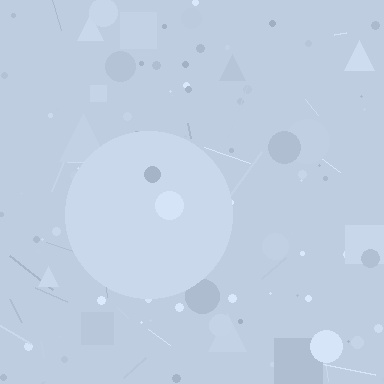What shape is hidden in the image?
A circle is hidden in the image.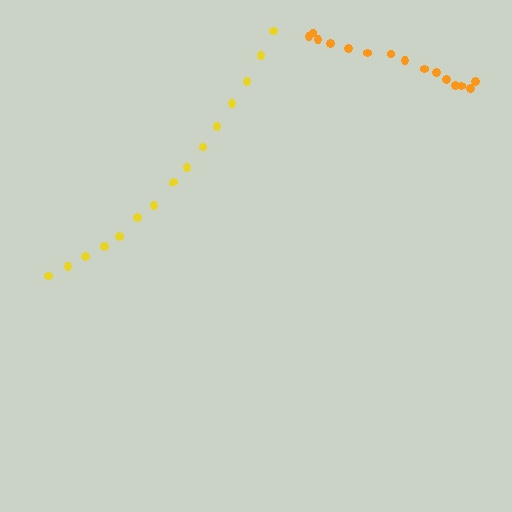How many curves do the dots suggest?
There are 2 distinct paths.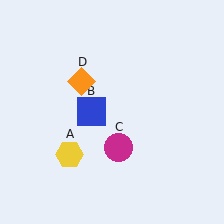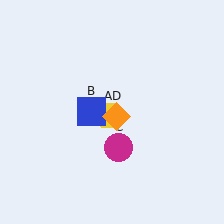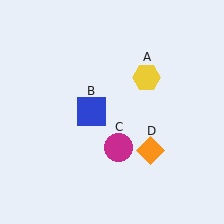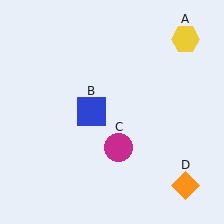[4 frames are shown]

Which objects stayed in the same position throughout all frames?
Blue square (object B) and magenta circle (object C) remained stationary.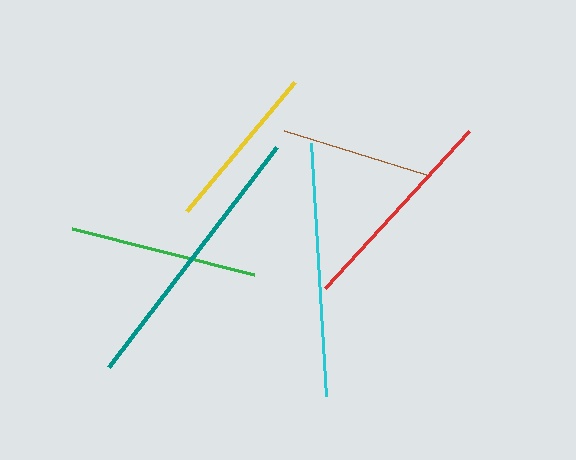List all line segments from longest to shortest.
From longest to shortest: teal, cyan, red, green, yellow, brown.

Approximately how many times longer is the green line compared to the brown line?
The green line is approximately 1.3 times the length of the brown line.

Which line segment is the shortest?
The brown line is the shortest at approximately 149 pixels.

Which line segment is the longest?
The teal line is the longest at approximately 277 pixels.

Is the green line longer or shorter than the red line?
The red line is longer than the green line.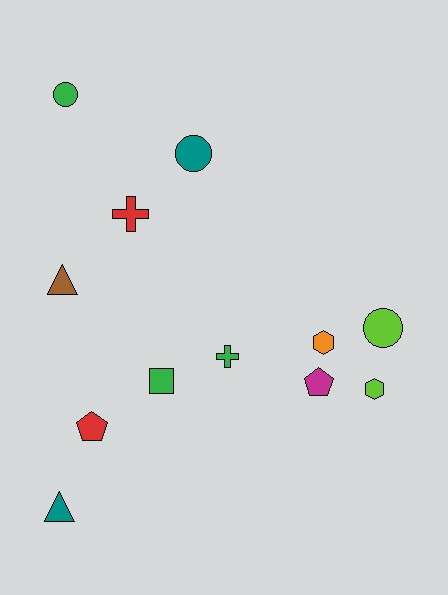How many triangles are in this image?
There are 2 triangles.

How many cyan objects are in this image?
There are no cyan objects.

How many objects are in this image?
There are 12 objects.